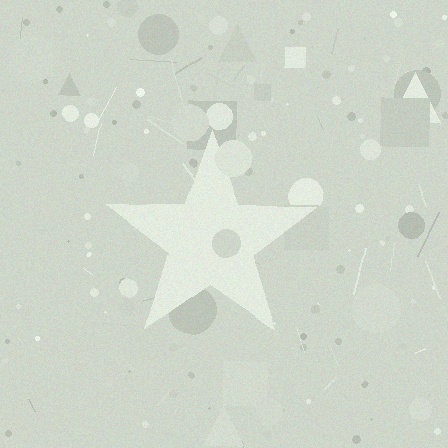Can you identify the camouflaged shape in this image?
The camouflaged shape is a star.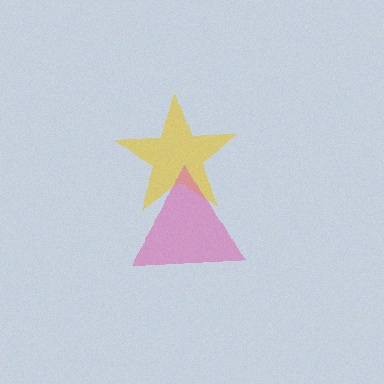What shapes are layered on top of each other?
The layered shapes are: a yellow star, a pink triangle.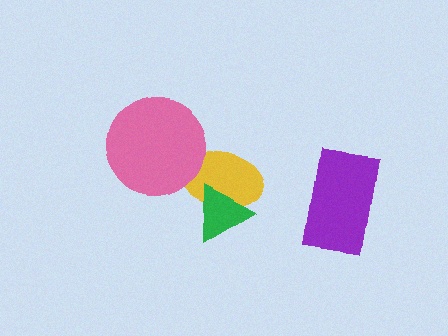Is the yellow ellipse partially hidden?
Yes, it is partially covered by another shape.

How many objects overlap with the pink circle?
1 object overlaps with the pink circle.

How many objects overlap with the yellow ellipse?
2 objects overlap with the yellow ellipse.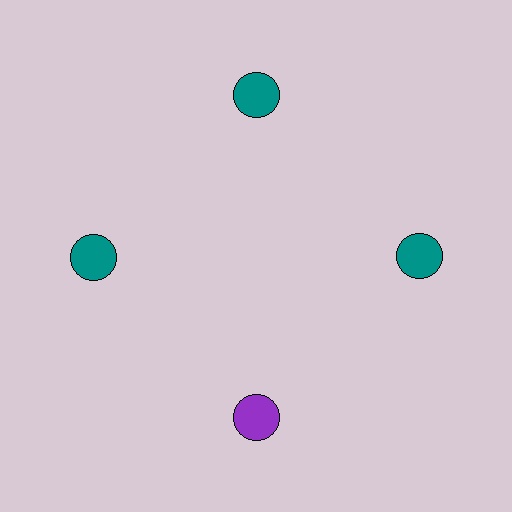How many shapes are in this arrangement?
There are 4 shapes arranged in a ring pattern.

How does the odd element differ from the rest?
It has a different color: purple instead of teal.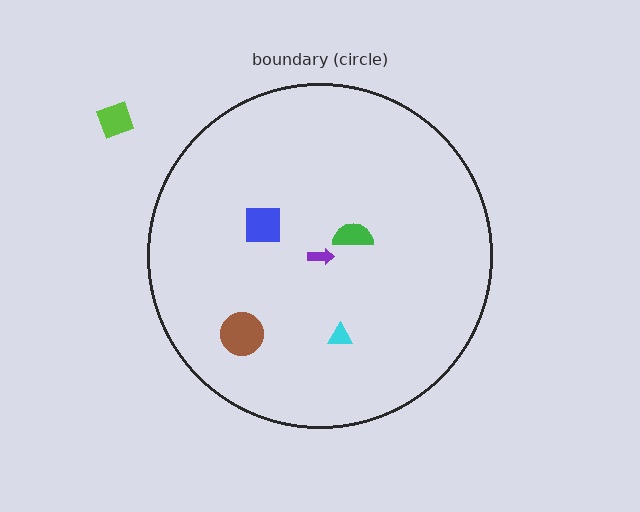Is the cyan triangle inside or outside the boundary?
Inside.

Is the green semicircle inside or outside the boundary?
Inside.